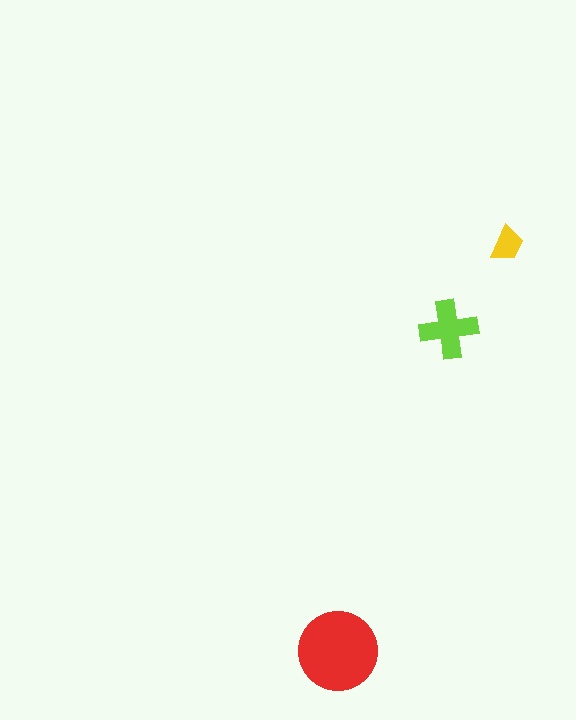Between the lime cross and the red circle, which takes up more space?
The red circle.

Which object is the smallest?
The yellow trapezoid.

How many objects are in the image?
There are 3 objects in the image.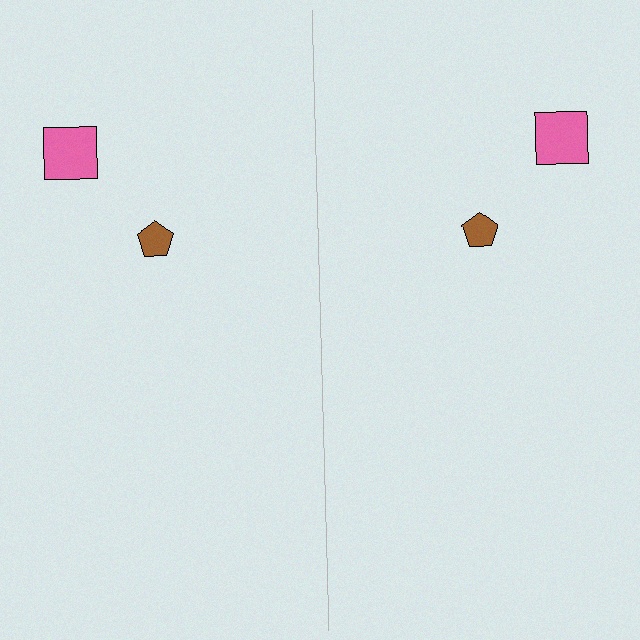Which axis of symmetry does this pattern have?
The pattern has a vertical axis of symmetry running through the center of the image.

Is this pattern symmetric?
Yes, this pattern has bilateral (reflection) symmetry.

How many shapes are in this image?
There are 4 shapes in this image.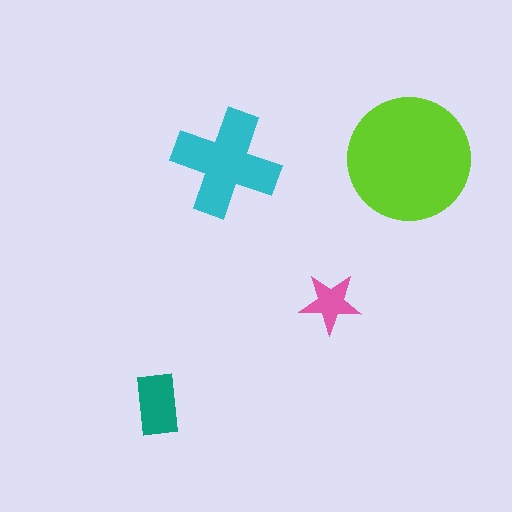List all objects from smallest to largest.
The pink star, the teal rectangle, the cyan cross, the lime circle.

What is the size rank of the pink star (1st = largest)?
4th.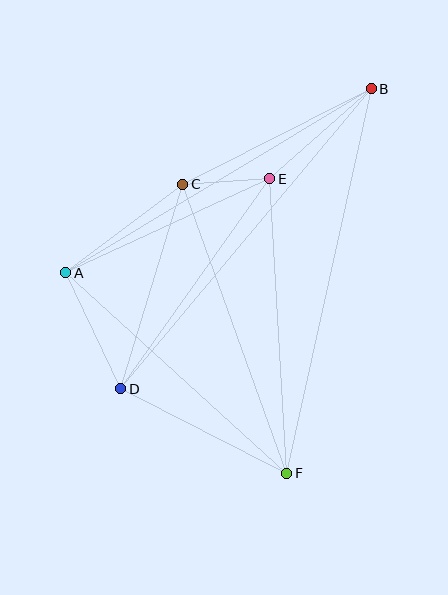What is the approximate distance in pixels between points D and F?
The distance between D and F is approximately 187 pixels.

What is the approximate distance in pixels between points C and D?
The distance between C and D is approximately 214 pixels.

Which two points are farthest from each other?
Points B and F are farthest from each other.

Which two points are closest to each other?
Points C and E are closest to each other.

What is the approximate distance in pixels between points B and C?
The distance between B and C is approximately 211 pixels.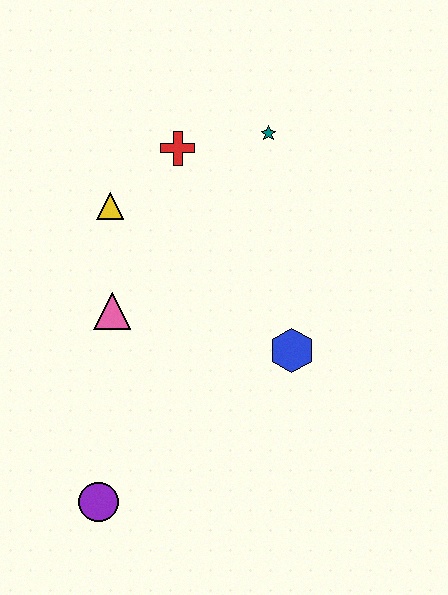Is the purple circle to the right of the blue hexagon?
No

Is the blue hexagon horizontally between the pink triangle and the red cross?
No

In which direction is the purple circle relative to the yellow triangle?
The purple circle is below the yellow triangle.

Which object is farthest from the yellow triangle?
The purple circle is farthest from the yellow triangle.